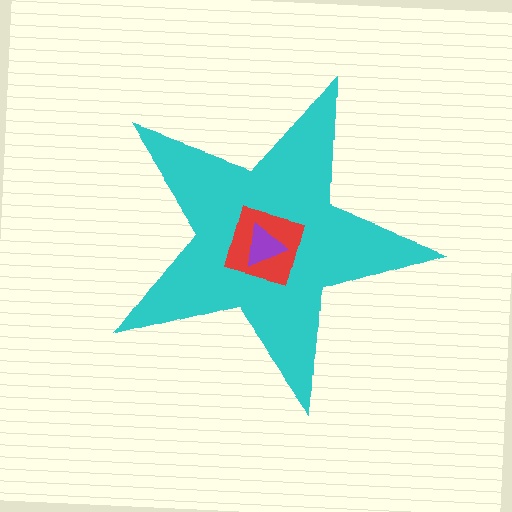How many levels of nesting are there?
3.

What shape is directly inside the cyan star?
The red square.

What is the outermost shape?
The cyan star.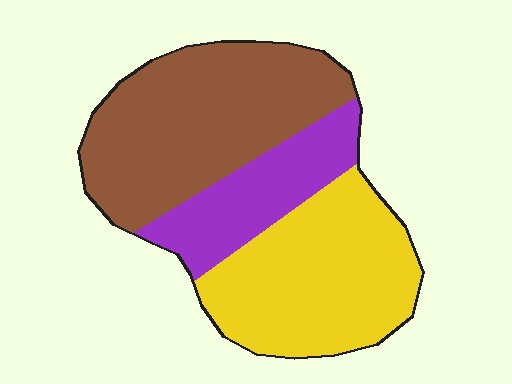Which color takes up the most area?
Brown, at roughly 40%.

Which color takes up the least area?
Purple, at roughly 20%.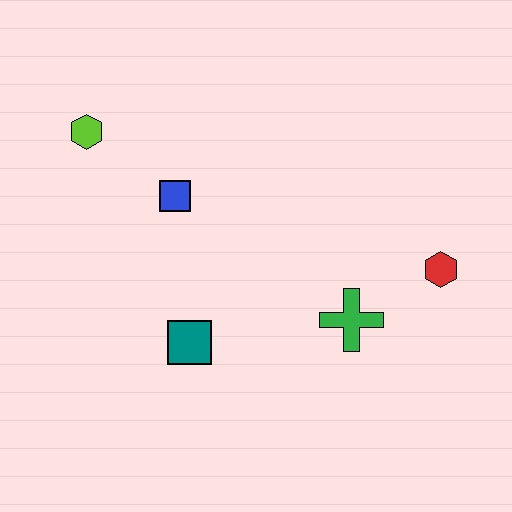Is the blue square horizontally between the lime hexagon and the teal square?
Yes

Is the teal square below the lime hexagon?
Yes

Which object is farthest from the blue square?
The red hexagon is farthest from the blue square.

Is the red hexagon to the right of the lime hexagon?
Yes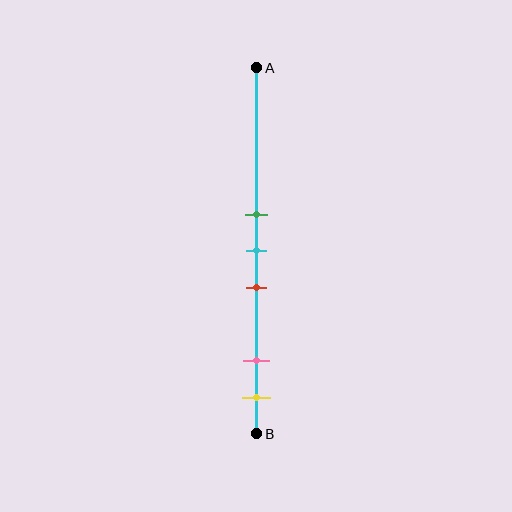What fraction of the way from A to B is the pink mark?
The pink mark is approximately 80% (0.8) of the way from A to B.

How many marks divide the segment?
There are 5 marks dividing the segment.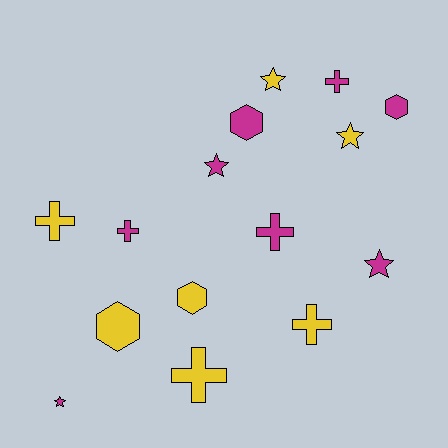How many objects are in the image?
There are 15 objects.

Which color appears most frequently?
Magenta, with 8 objects.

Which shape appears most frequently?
Cross, with 6 objects.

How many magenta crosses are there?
There are 3 magenta crosses.